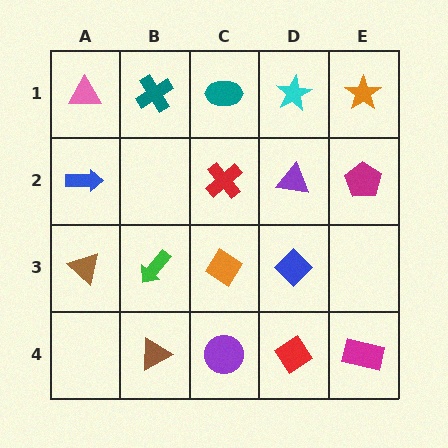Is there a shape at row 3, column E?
No, that cell is empty.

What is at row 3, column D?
A blue diamond.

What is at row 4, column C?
A purple circle.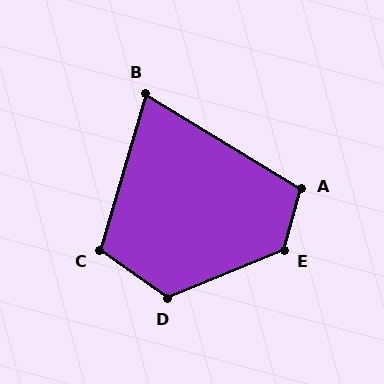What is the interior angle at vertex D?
Approximately 122 degrees (obtuse).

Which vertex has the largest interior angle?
E, at approximately 127 degrees.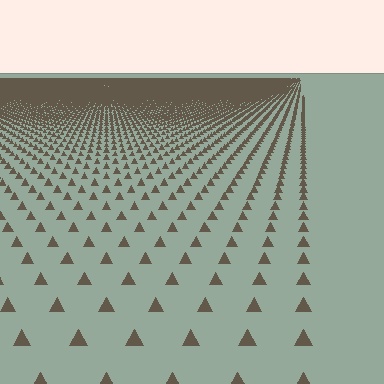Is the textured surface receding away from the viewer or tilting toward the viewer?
The surface is receding away from the viewer. Texture elements get smaller and denser toward the top.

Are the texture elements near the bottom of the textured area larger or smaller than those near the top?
Larger. Near the bottom, elements are closer to the viewer and appear at a bigger on-screen size.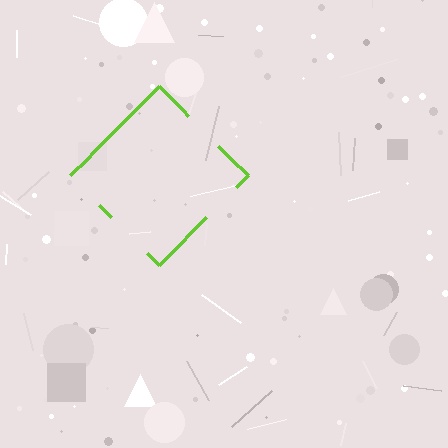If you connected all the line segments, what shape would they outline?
They would outline a diamond.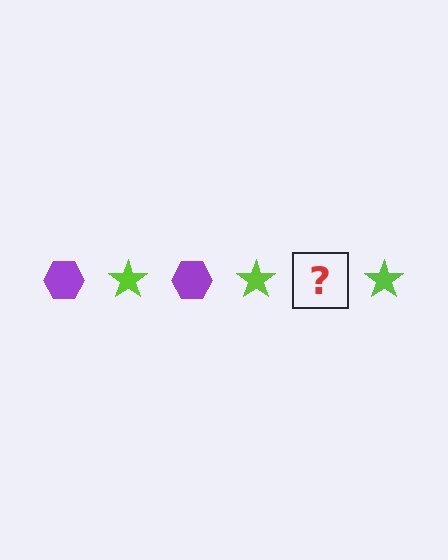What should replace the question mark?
The question mark should be replaced with a purple hexagon.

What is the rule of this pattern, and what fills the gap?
The rule is that the pattern alternates between purple hexagon and lime star. The gap should be filled with a purple hexagon.